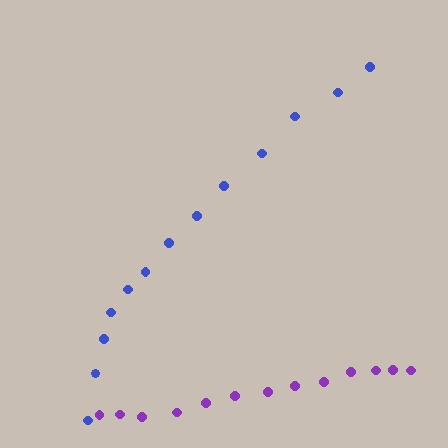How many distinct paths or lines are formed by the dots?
There are 2 distinct paths.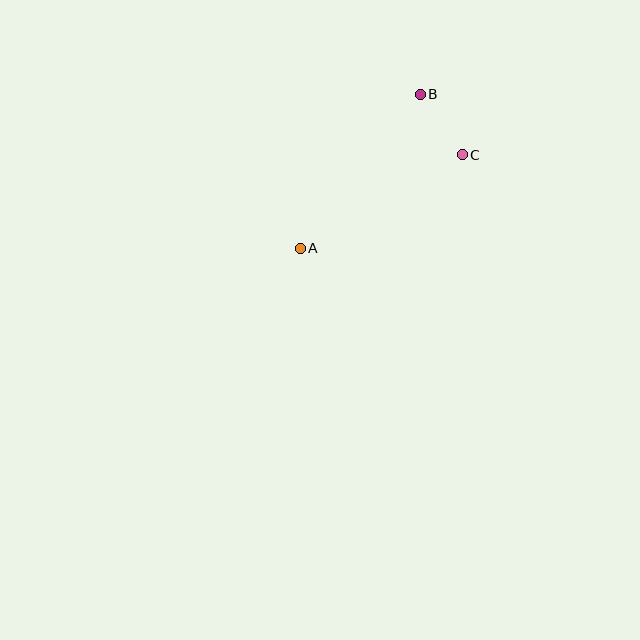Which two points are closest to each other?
Points B and C are closest to each other.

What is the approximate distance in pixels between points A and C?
The distance between A and C is approximately 187 pixels.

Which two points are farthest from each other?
Points A and B are farthest from each other.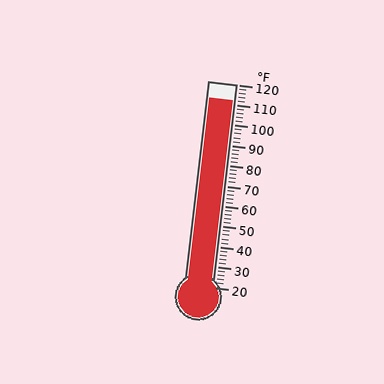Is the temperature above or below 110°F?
The temperature is above 110°F.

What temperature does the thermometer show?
The thermometer shows approximately 112°F.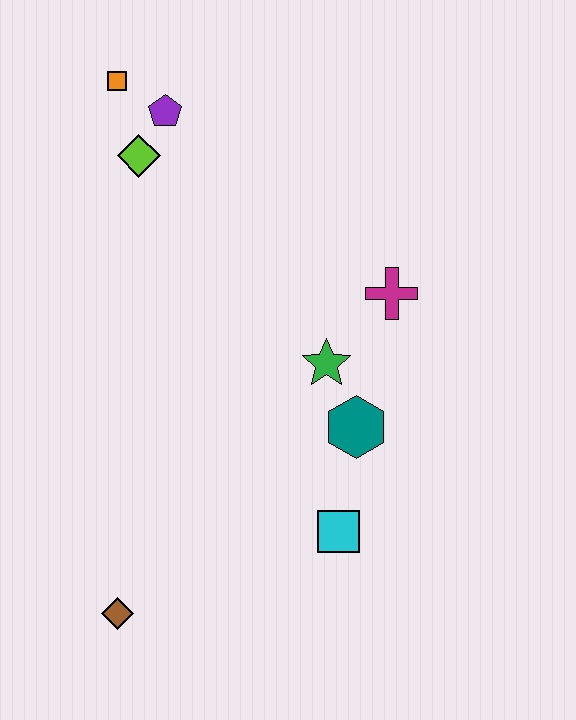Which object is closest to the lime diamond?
The purple pentagon is closest to the lime diamond.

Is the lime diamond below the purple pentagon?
Yes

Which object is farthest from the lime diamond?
The brown diamond is farthest from the lime diamond.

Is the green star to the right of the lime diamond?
Yes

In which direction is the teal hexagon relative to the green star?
The teal hexagon is below the green star.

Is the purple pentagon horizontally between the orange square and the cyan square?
Yes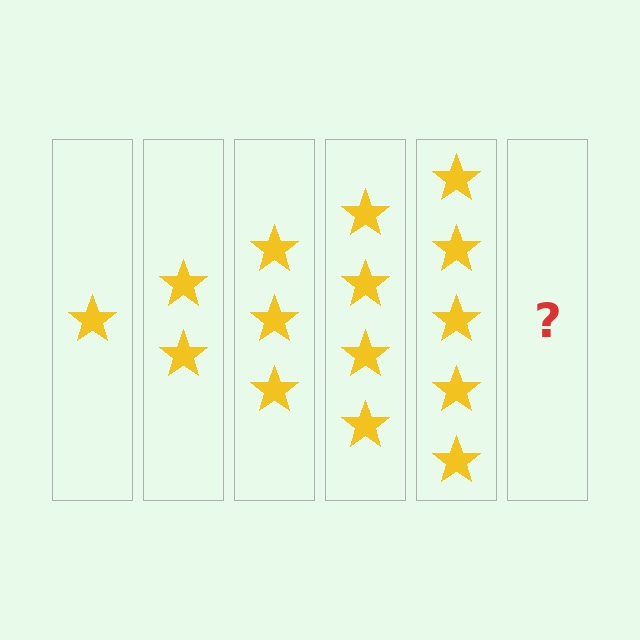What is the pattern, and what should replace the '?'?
The pattern is that each step adds one more star. The '?' should be 6 stars.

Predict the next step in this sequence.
The next step is 6 stars.